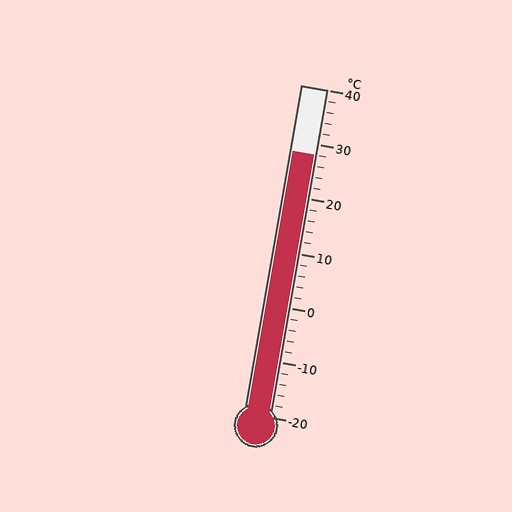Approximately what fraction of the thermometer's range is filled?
The thermometer is filled to approximately 80% of its range.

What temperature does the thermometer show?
The thermometer shows approximately 28°C.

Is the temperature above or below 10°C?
The temperature is above 10°C.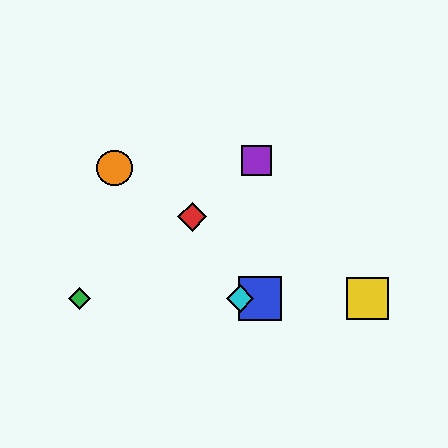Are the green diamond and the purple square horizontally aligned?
No, the green diamond is at y≈299 and the purple square is at y≈161.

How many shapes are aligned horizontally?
4 shapes (the blue square, the green diamond, the yellow square, the cyan diamond) are aligned horizontally.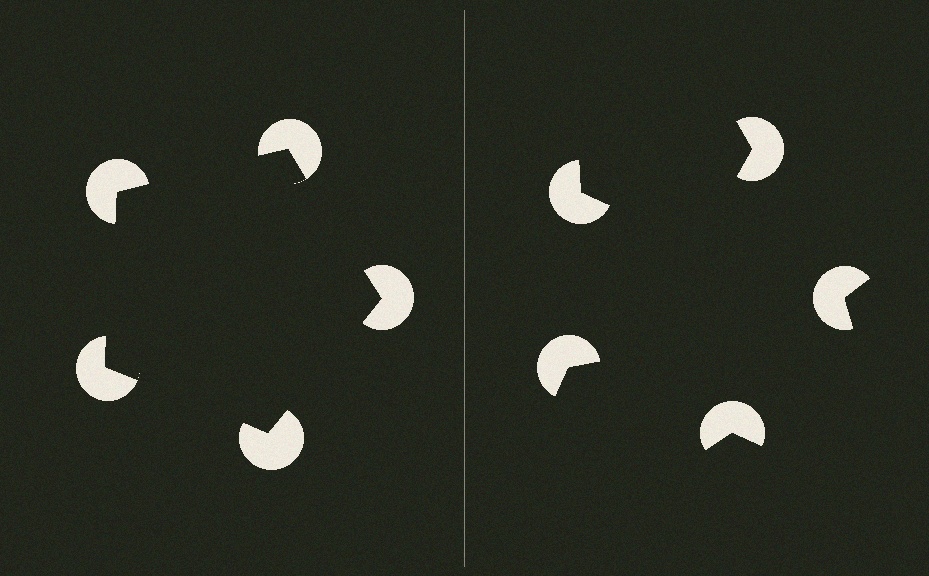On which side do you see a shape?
An illusory pentagon appears on the left side. On the right side the wedge cuts are rotated, so no coherent shape forms.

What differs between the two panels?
The pac-man discs are positioned identically on both sides; only the wedge orientations differ. On the left they align to a pentagon; on the right they are misaligned.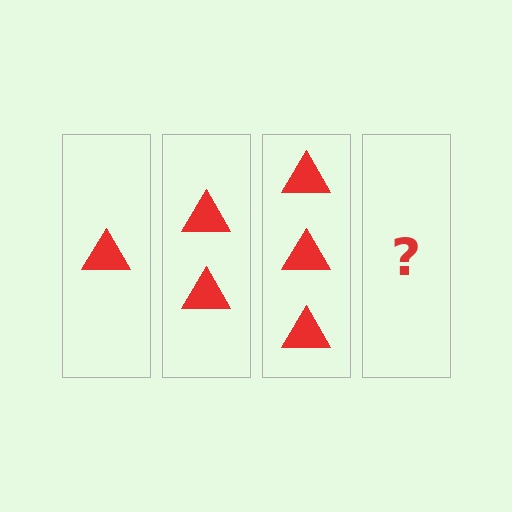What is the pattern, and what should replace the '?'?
The pattern is that each step adds one more triangle. The '?' should be 4 triangles.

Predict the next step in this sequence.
The next step is 4 triangles.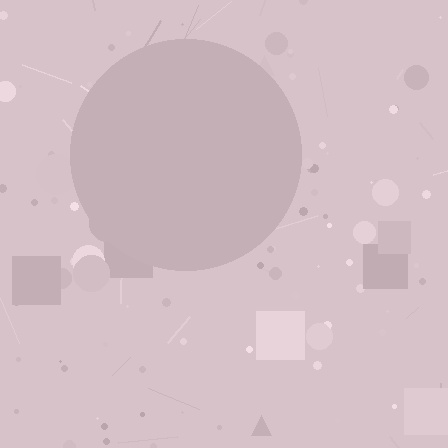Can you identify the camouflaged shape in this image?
The camouflaged shape is a circle.